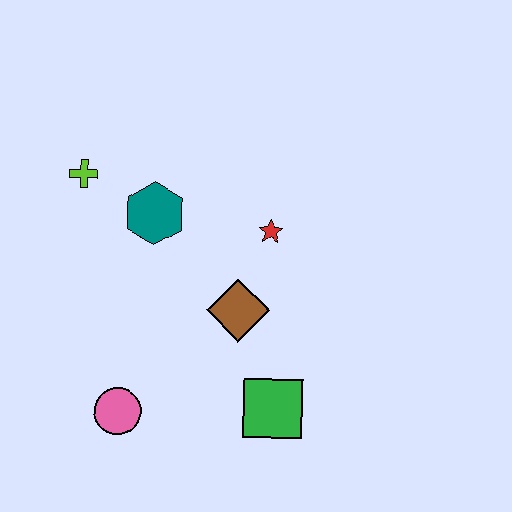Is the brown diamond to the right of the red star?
No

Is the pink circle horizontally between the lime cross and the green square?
Yes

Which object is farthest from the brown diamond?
The lime cross is farthest from the brown diamond.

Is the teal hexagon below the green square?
No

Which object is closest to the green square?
The brown diamond is closest to the green square.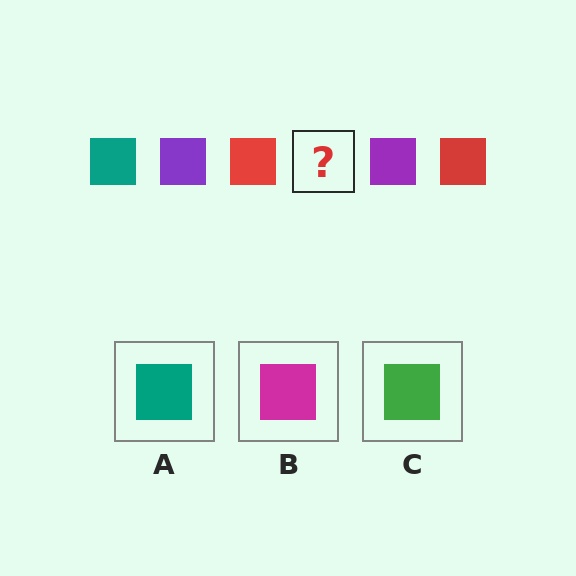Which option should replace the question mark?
Option A.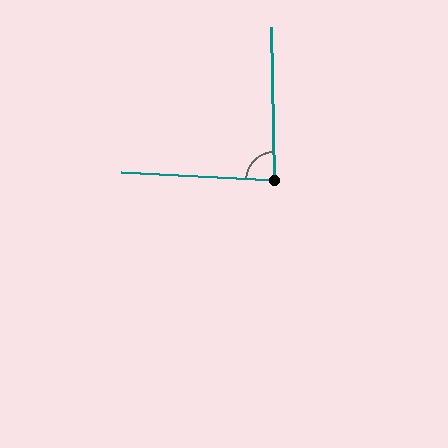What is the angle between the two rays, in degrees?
Approximately 85 degrees.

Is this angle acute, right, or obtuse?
It is approximately a right angle.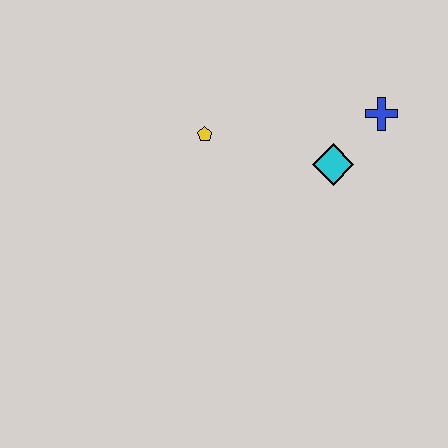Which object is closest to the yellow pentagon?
The cyan diamond is closest to the yellow pentagon.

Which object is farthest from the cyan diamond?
The yellow pentagon is farthest from the cyan diamond.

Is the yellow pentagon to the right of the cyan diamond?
No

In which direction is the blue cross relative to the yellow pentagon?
The blue cross is to the right of the yellow pentagon.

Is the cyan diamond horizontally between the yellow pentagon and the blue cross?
Yes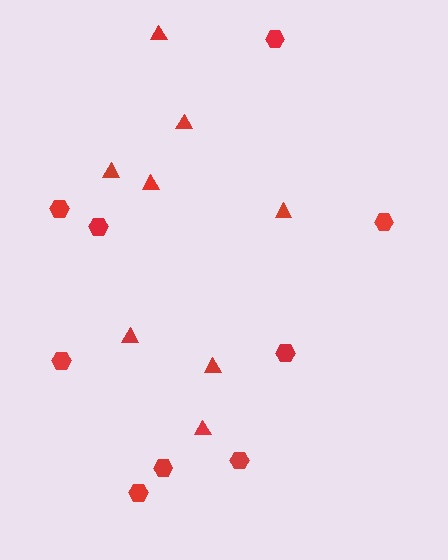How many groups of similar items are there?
There are 2 groups: one group of hexagons (9) and one group of triangles (8).